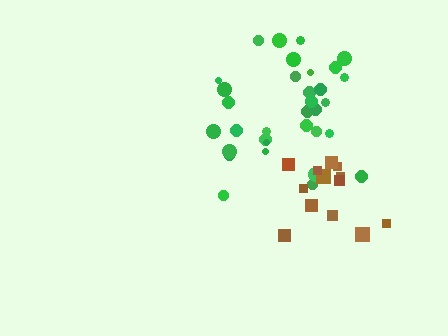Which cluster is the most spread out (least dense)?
Brown.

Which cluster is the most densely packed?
Green.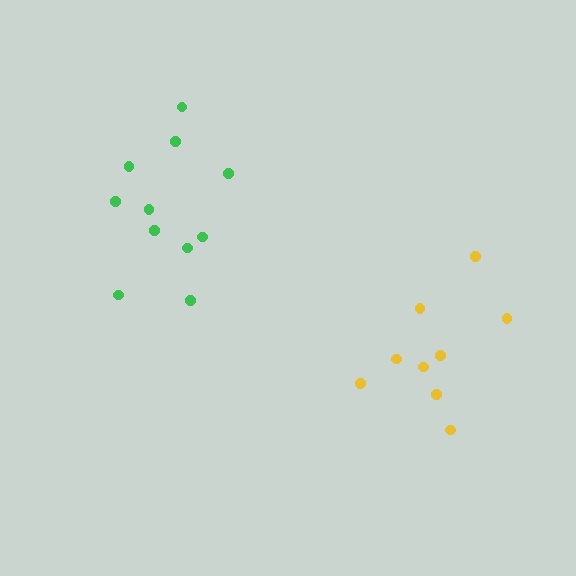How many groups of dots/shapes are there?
There are 2 groups.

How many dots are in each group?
Group 1: 11 dots, Group 2: 9 dots (20 total).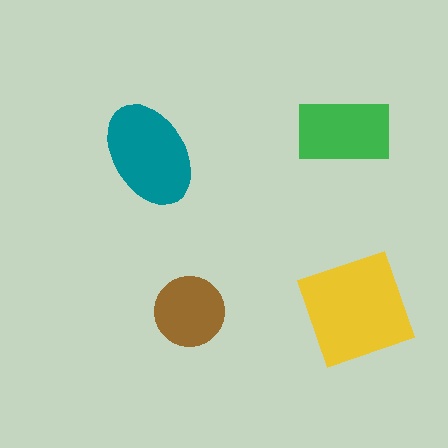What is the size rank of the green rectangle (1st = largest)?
3rd.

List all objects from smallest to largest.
The brown circle, the green rectangle, the teal ellipse, the yellow diamond.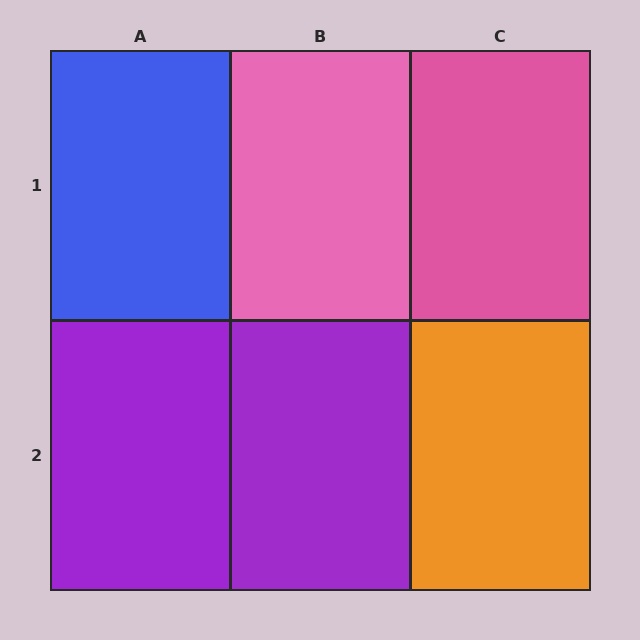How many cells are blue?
1 cell is blue.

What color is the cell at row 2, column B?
Purple.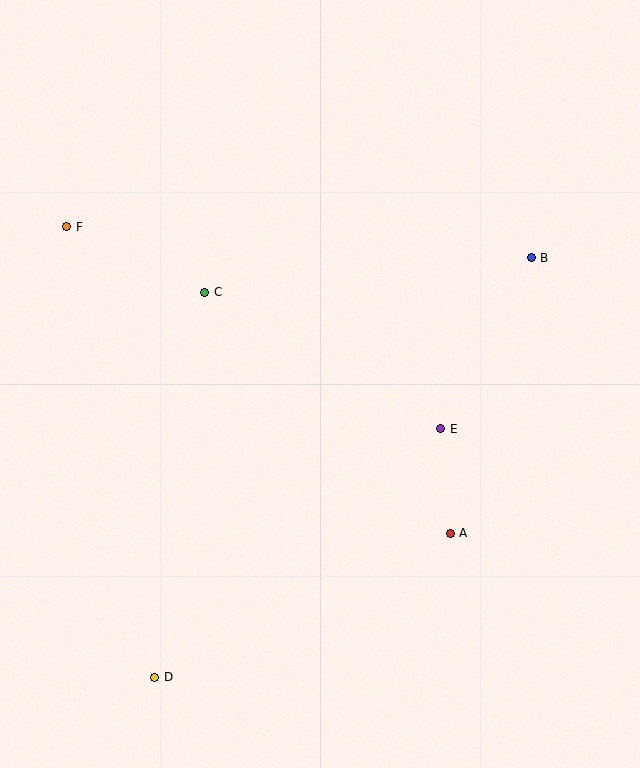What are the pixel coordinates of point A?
Point A is at (450, 533).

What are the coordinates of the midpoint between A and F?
The midpoint between A and F is at (259, 380).